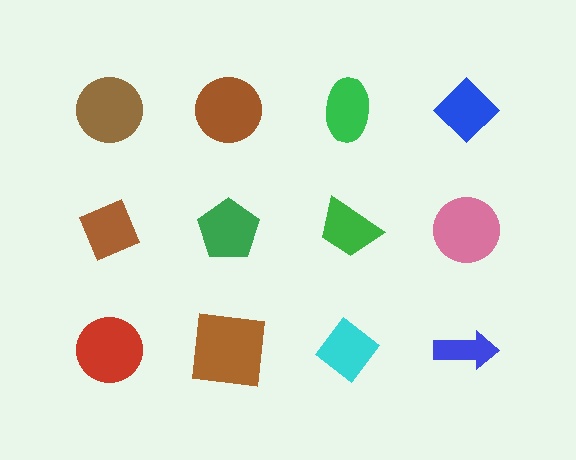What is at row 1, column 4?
A blue diamond.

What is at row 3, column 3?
A cyan diamond.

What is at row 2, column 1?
A brown diamond.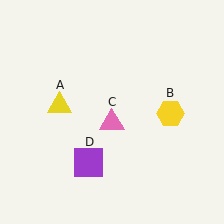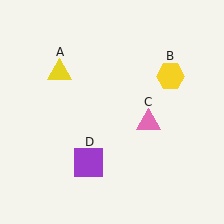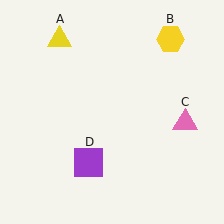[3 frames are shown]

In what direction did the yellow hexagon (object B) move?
The yellow hexagon (object B) moved up.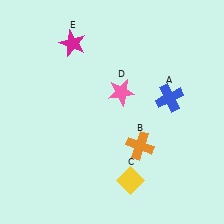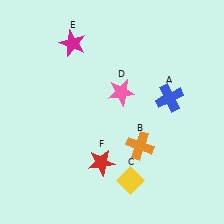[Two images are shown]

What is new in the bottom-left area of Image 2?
A red star (F) was added in the bottom-left area of Image 2.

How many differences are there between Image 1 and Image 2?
There is 1 difference between the two images.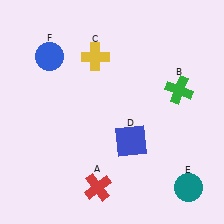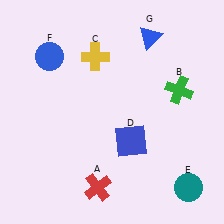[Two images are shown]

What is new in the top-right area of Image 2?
A blue triangle (G) was added in the top-right area of Image 2.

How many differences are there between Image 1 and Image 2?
There is 1 difference between the two images.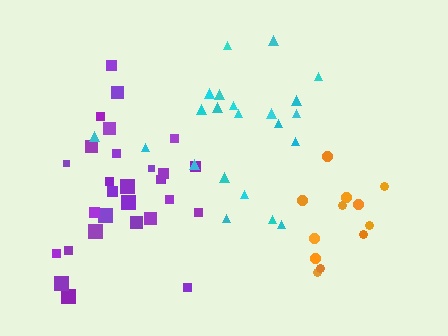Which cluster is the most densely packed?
Purple.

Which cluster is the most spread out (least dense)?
Cyan.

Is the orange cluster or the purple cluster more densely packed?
Purple.